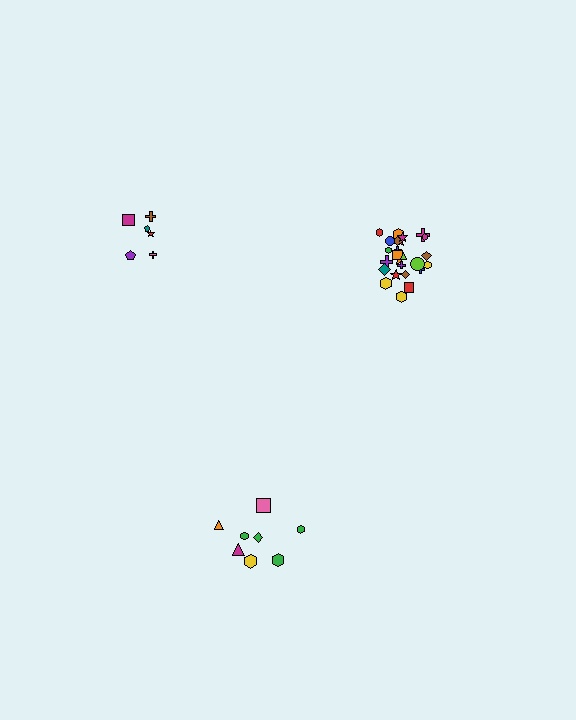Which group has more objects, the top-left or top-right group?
The top-right group.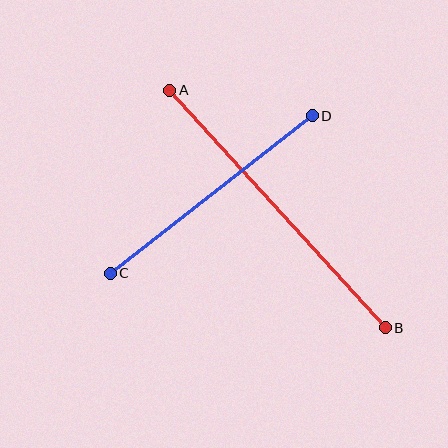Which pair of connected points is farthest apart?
Points A and B are farthest apart.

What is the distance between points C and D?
The distance is approximately 256 pixels.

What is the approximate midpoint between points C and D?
The midpoint is at approximately (211, 195) pixels.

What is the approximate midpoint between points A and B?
The midpoint is at approximately (277, 209) pixels.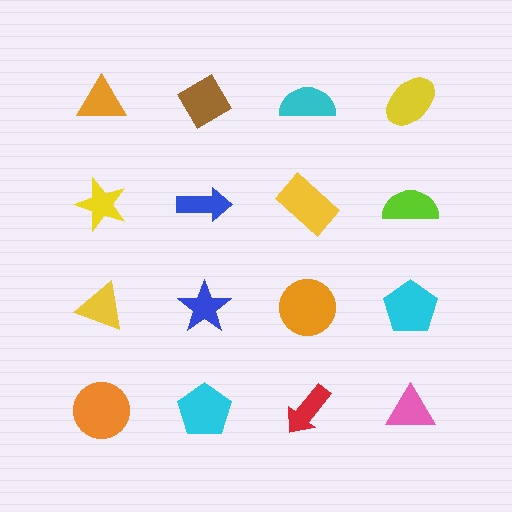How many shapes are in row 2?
4 shapes.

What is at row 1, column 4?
A yellow ellipse.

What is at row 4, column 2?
A cyan pentagon.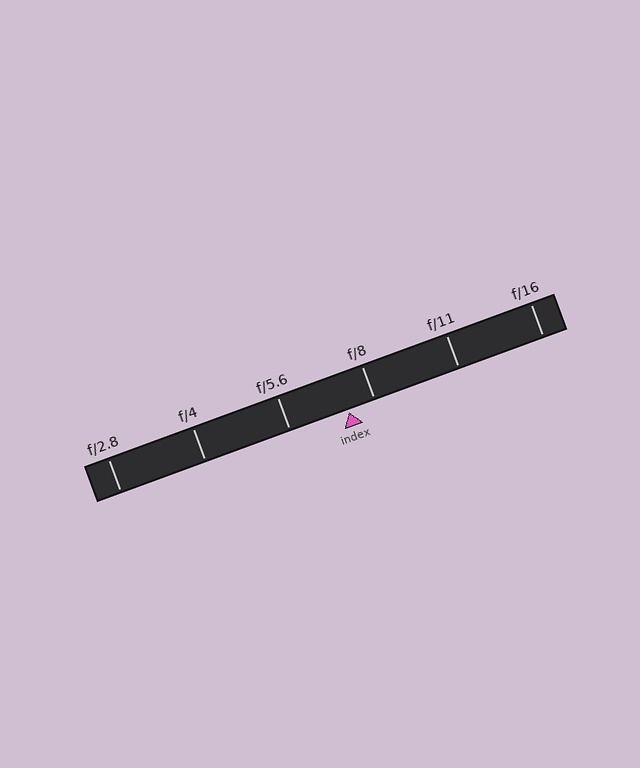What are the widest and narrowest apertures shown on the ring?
The widest aperture shown is f/2.8 and the narrowest is f/16.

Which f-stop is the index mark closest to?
The index mark is closest to f/8.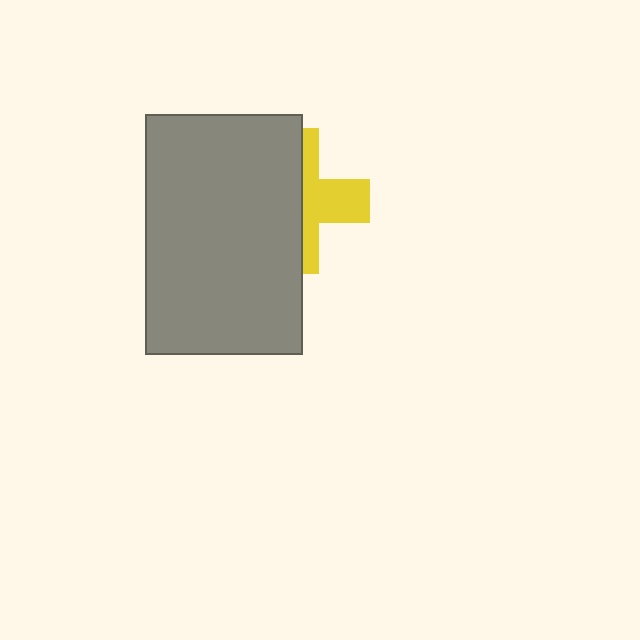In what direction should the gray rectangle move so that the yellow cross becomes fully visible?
The gray rectangle should move left. That is the shortest direction to clear the overlap and leave the yellow cross fully visible.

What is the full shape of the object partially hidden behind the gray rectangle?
The partially hidden object is a yellow cross.